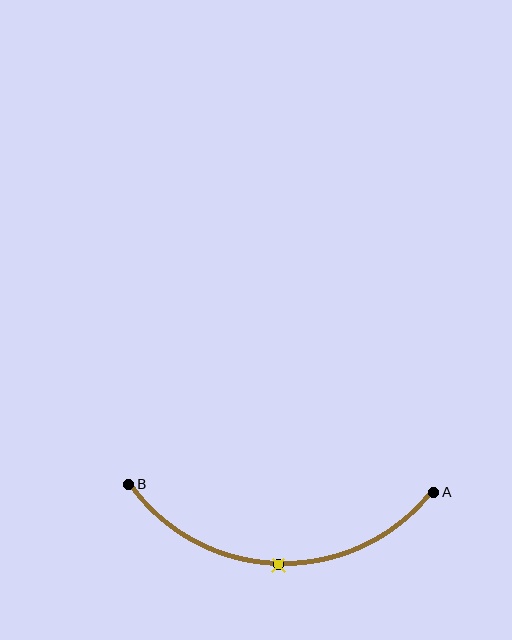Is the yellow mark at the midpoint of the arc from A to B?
Yes. The yellow mark lies on the arc at equal arc-length from both A and B — it is the arc midpoint.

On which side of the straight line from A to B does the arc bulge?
The arc bulges below the straight line connecting A and B.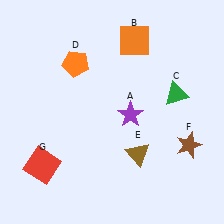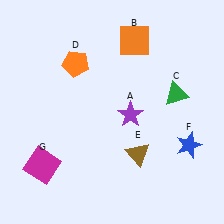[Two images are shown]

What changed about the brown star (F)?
In Image 1, F is brown. In Image 2, it changed to blue.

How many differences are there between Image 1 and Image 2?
There are 2 differences between the two images.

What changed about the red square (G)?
In Image 1, G is red. In Image 2, it changed to magenta.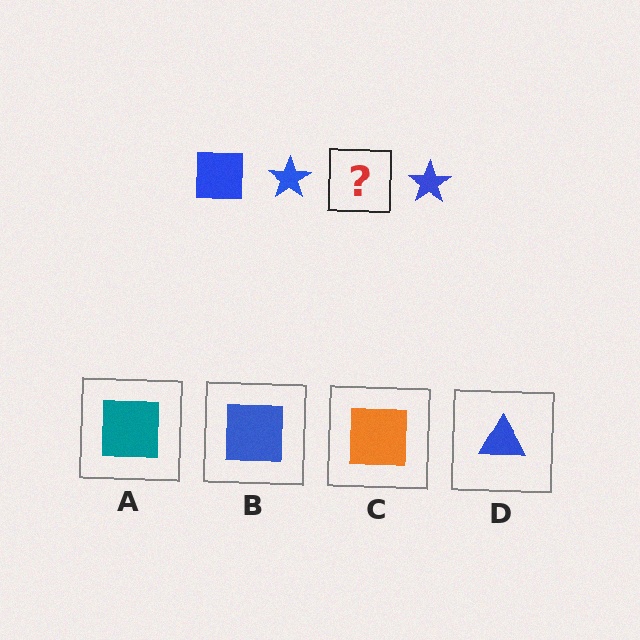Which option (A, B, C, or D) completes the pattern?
B.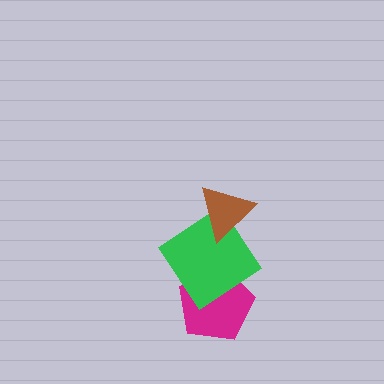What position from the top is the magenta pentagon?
The magenta pentagon is 3rd from the top.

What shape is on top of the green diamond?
The brown triangle is on top of the green diamond.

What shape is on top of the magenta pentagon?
The green diamond is on top of the magenta pentagon.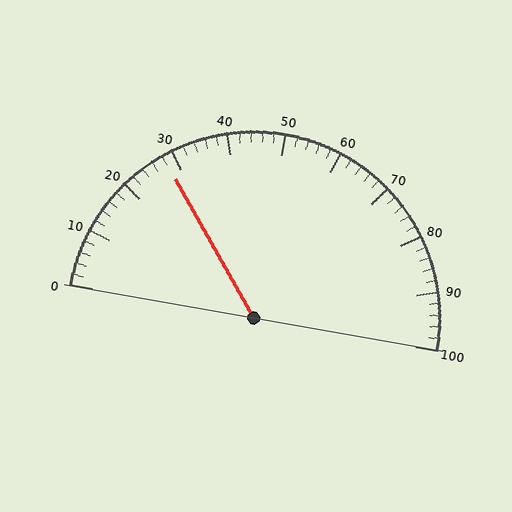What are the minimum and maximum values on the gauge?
The gauge ranges from 0 to 100.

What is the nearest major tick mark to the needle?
The nearest major tick mark is 30.